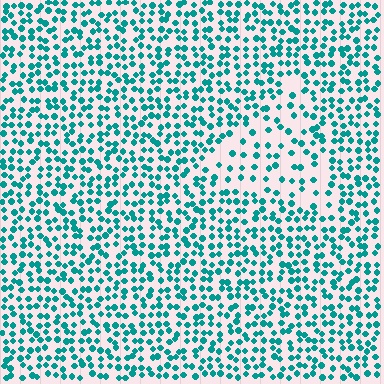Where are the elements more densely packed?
The elements are more densely packed outside the triangle boundary.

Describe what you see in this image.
The image contains small teal elements arranged at two different densities. A triangle-shaped region is visible where the elements are less densely packed than the surrounding area.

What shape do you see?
I see a triangle.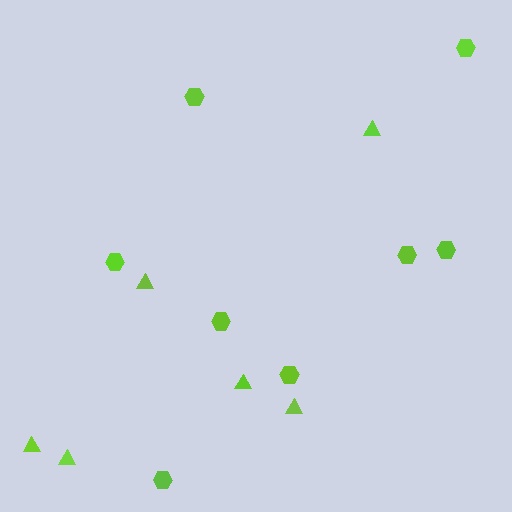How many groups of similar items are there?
There are 2 groups: one group of hexagons (8) and one group of triangles (6).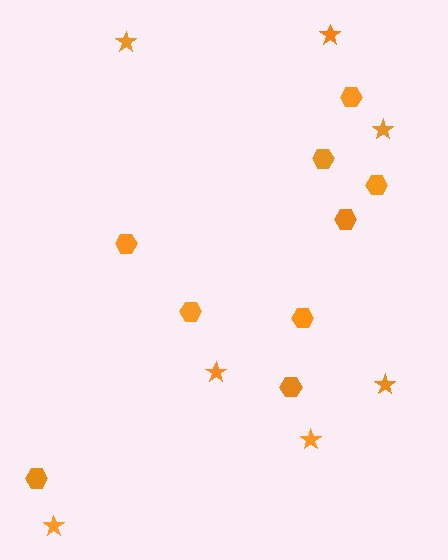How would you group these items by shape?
There are 2 groups: one group of hexagons (9) and one group of stars (7).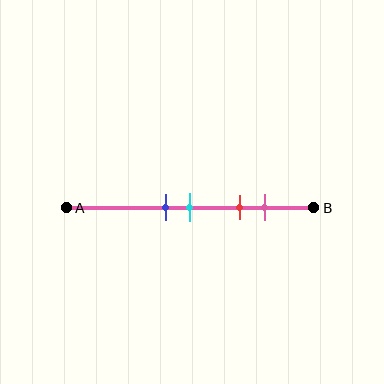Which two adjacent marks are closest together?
The blue and cyan marks are the closest adjacent pair.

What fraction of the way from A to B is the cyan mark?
The cyan mark is approximately 50% (0.5) of the way from A to B.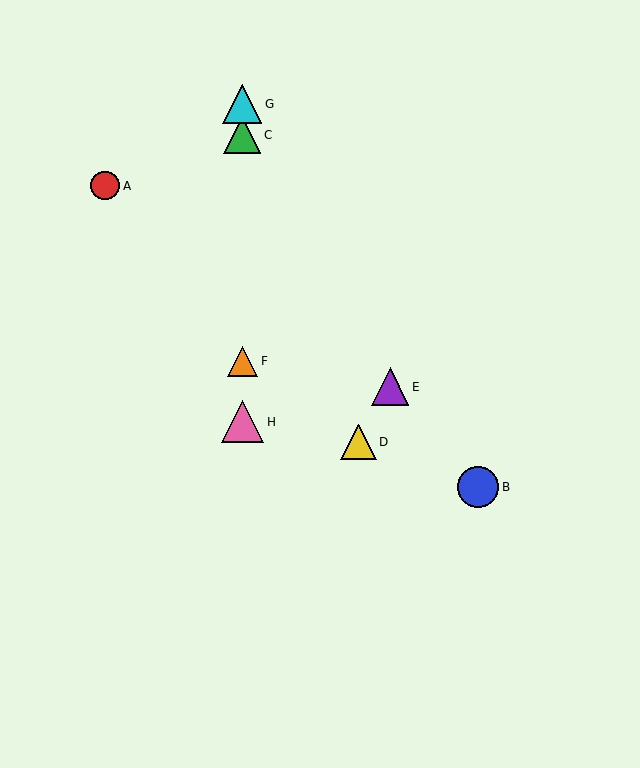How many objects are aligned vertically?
4 objects (C, F, G, H) are aligned vertically.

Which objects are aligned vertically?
Objects C, F, G, H are aligned vertically.